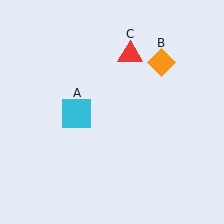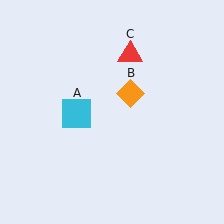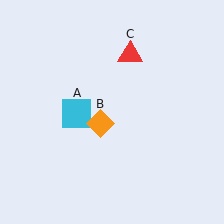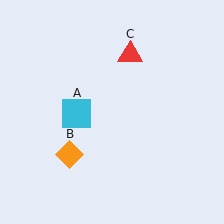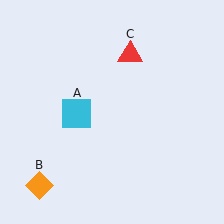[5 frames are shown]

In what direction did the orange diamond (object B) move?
The orange diamond (object B) moved down and to the left.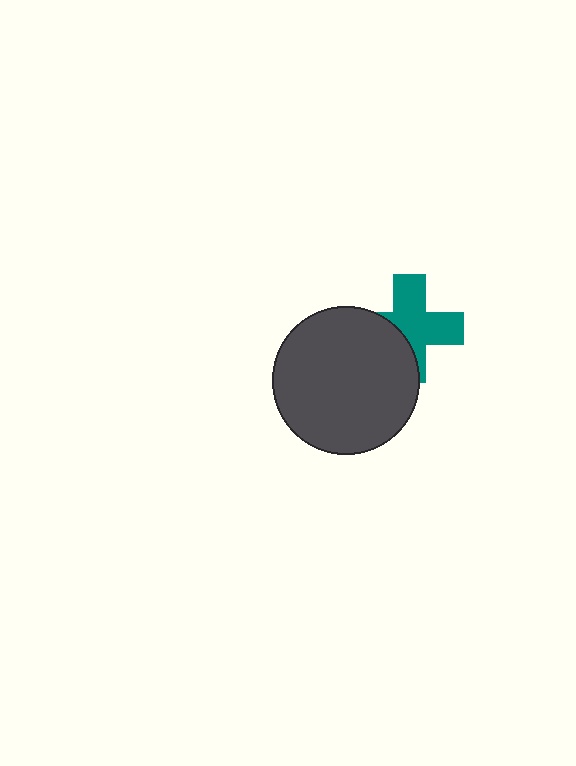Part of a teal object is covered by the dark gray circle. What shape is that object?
It is a cross.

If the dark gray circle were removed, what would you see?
You would see the complete teal cross.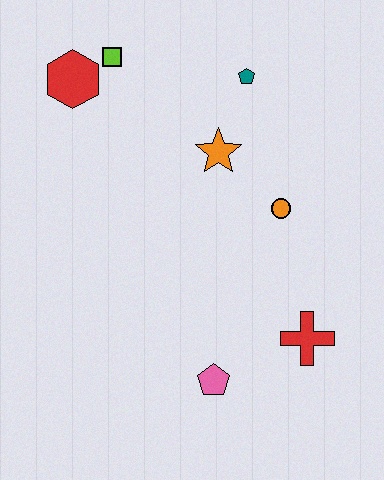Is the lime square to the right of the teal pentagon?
No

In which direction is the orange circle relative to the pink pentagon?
The orange circle is above the pink pentagon.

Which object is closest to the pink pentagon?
The red cross is closest to the pink pentagon.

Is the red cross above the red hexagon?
No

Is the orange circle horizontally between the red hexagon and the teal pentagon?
No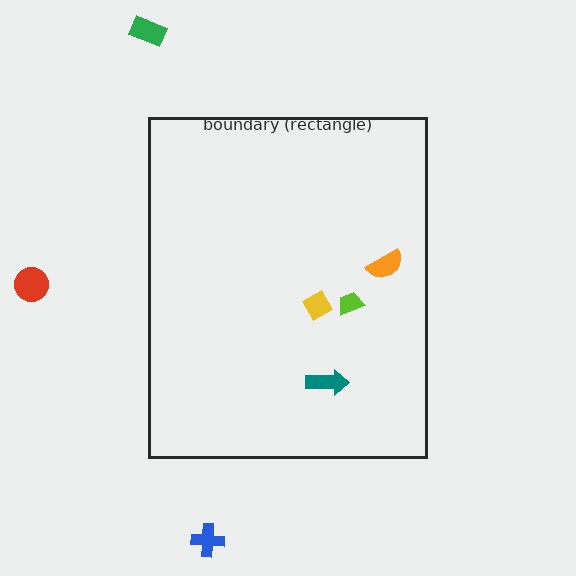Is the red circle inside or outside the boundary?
Outside.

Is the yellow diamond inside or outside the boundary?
Inside.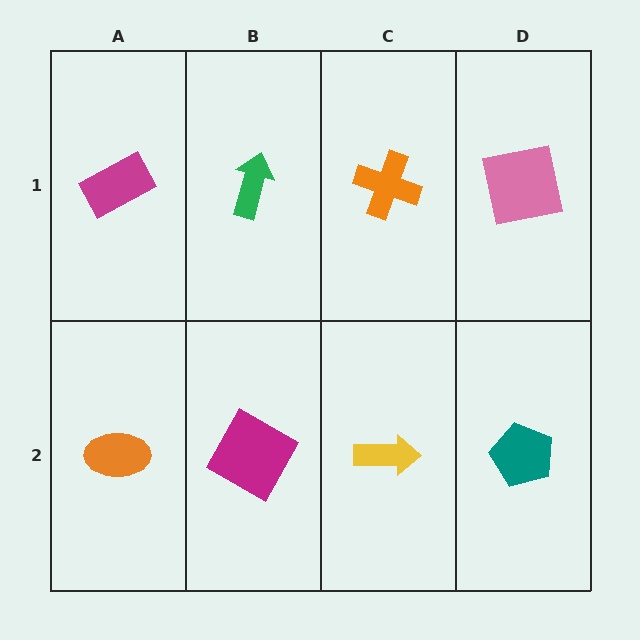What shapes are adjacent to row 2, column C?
An orange cross (row 1, column C), a magenta square (row 2, column B), a teal pentagon (row 2, column D).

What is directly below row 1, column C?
A yellow arrow.